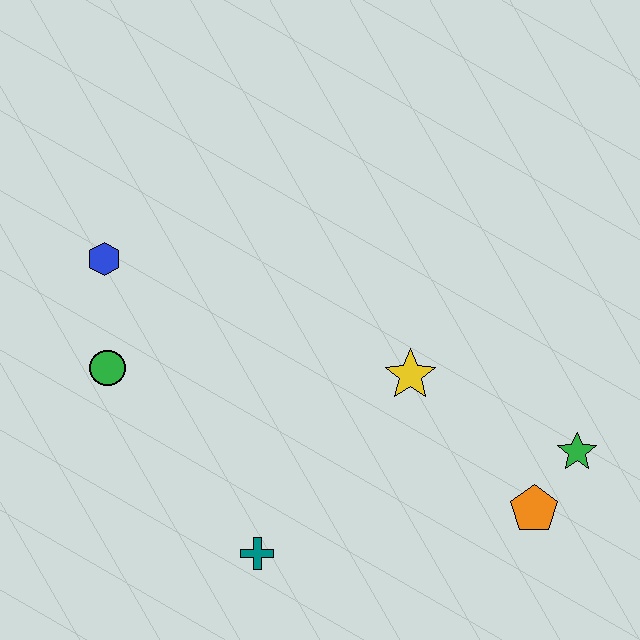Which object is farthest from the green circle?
The green star is farthest from the green circle.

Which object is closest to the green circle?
The blue hexagon is closest to the green circle.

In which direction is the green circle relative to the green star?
The green circle is to the left of the green star.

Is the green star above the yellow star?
No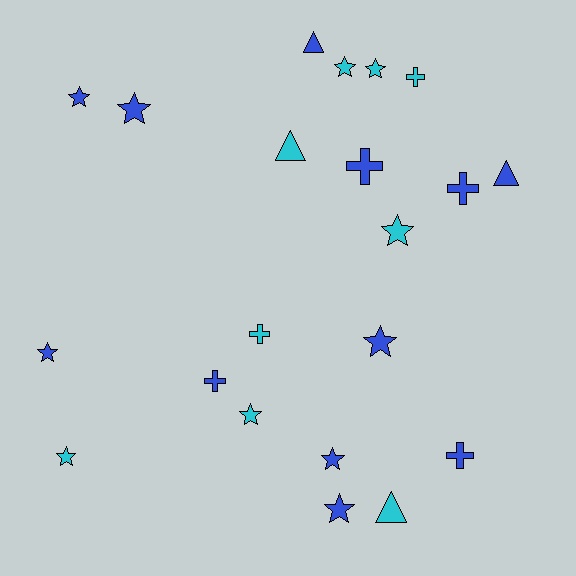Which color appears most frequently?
Blue, with 12 objects.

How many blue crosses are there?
There are 4 blue crosses.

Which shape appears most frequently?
Star, with 11 objects.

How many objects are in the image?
There are 21 objects.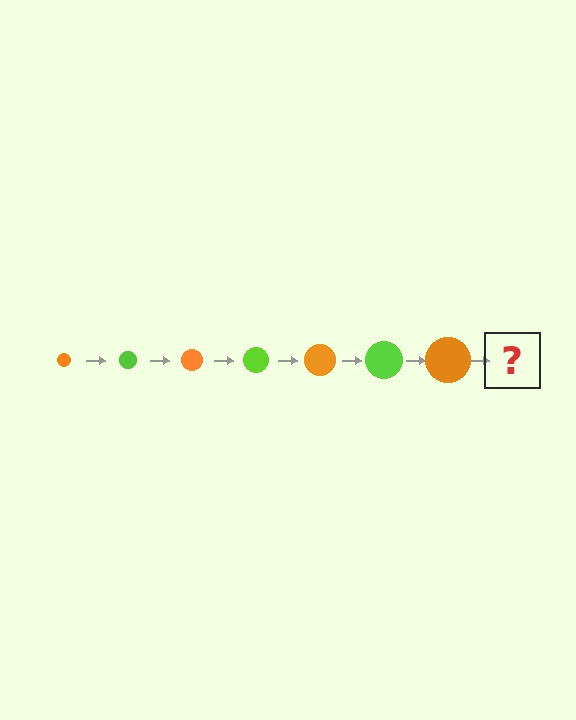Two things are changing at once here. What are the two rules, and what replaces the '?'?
The two rules are that the circle grows larger each step and the color cycles through orange and lime. The '?' should be a lime circle, larger than the previous one.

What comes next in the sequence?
The next element should be a lime circle, larger than the previous one.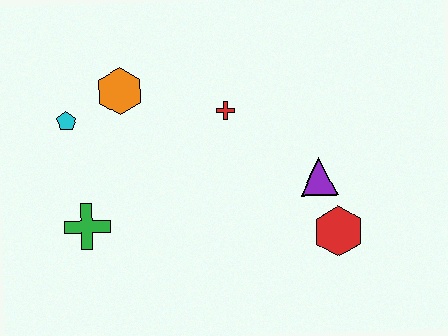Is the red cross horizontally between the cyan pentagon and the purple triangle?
Yes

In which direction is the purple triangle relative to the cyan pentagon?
The purple triangle is to the right of the cyan pentagon.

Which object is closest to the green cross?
The cyan pentagon is closest to the green cross.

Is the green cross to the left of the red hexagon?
Yes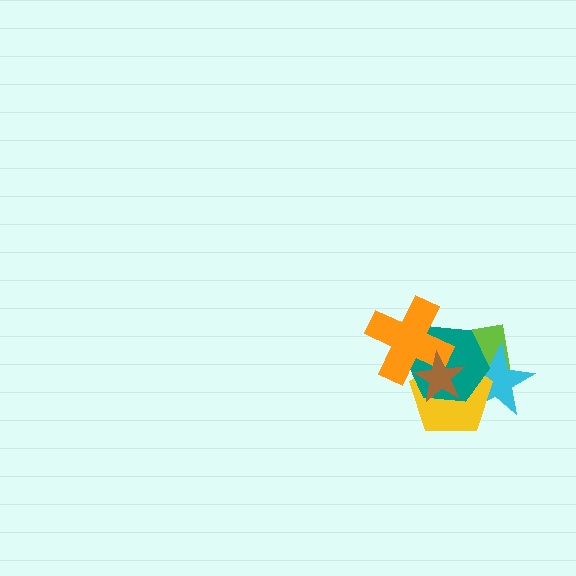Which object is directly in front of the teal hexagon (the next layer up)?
The orange cross is directly in front of the teal hexagon.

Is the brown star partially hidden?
No, no other shape covers it.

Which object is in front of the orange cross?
The brown star is in front of the orange cross.